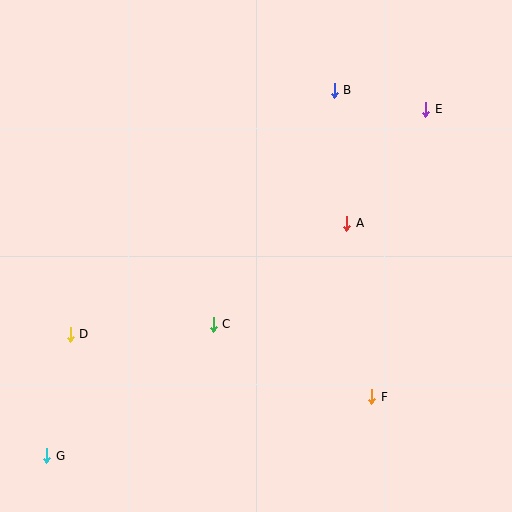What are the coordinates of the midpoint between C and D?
The midpoint between C and D is at (142, 329).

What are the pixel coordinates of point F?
Point F is at (372, 397).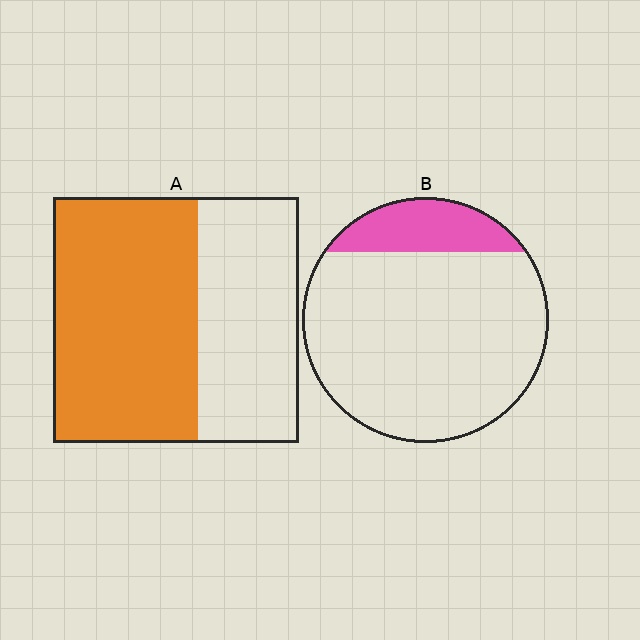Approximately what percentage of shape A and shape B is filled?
A is approximately 60% and B is approximately 15%.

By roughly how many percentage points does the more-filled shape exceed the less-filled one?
By roughly 40 percentage points (A over B).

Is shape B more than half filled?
No.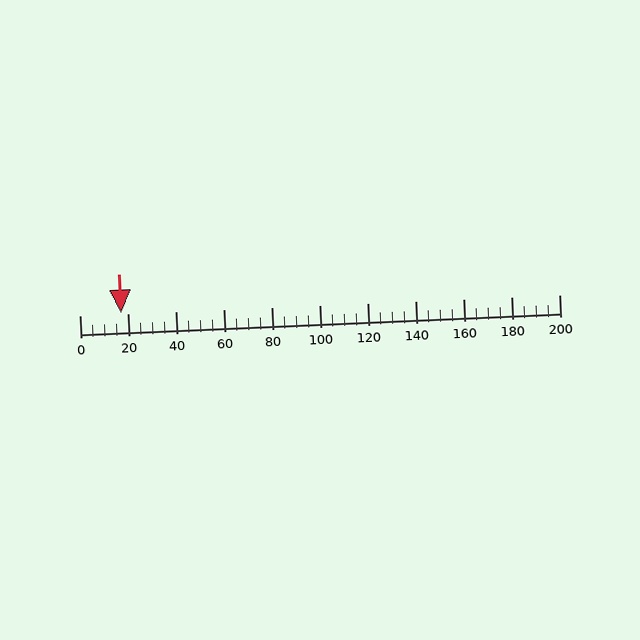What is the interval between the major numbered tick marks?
The major tick marks are spaced 20 units apart.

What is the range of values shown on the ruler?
The ruler shows values from 0 to 200.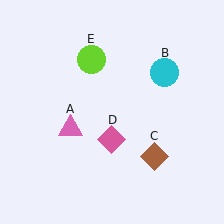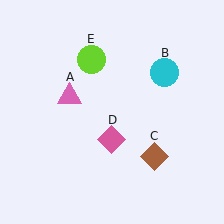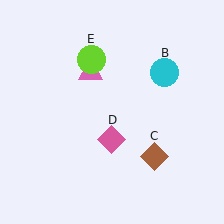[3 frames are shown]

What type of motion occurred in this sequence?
The pink triangle (object A) rotated clockwise around the center of the scene.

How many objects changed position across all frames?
1 object changed position: pink triangle (object A).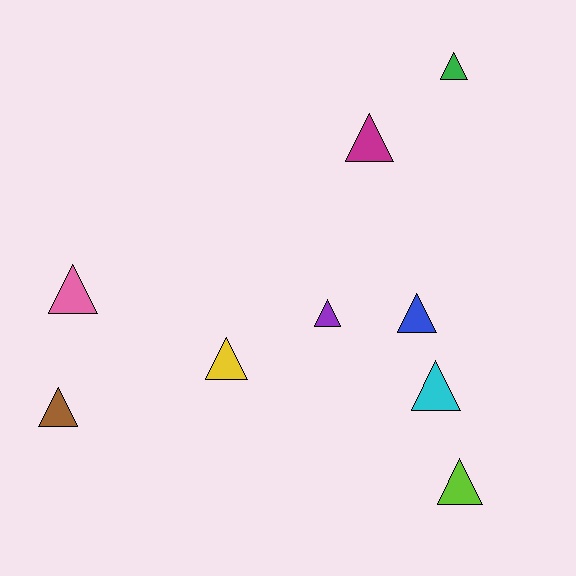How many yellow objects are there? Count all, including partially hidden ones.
There is 1 yellow object.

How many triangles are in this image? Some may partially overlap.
There are 9 triangles.